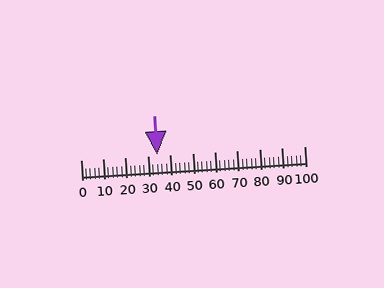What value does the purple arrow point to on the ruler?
The purple arrow points to approximately 34.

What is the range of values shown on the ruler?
The ruler shows values from 0 to 100.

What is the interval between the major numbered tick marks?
The major tick marks are spaced 10 units apart.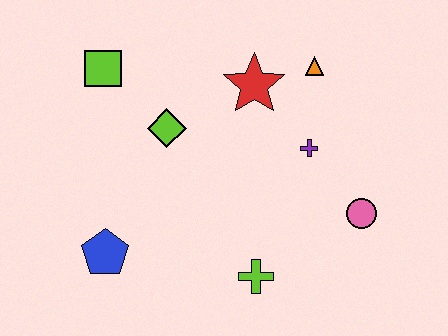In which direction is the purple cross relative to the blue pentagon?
The purple cross is to the right of the blue pentagon.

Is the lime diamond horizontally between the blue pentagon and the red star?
Yes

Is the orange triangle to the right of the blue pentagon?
Yes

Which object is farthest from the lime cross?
The lime square is farthest from the lime cross.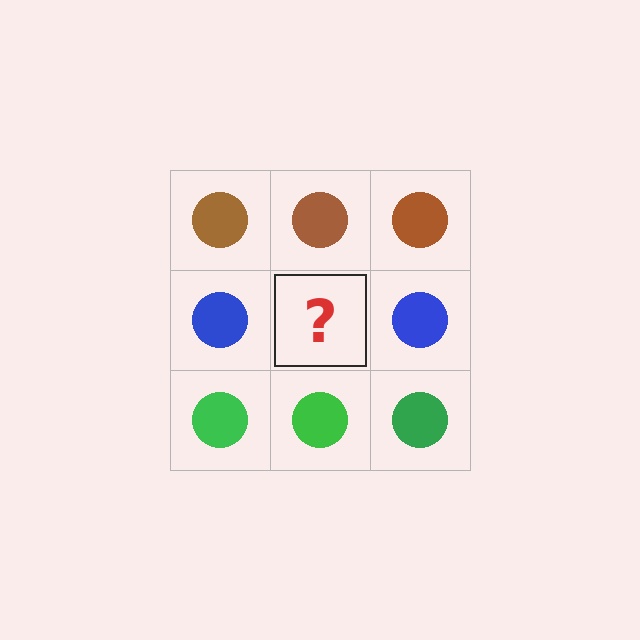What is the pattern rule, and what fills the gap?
The rule is that each row has a consistent color. The gap should be filled with a blue circle.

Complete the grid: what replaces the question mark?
The question mark should be replaced with a blue circle.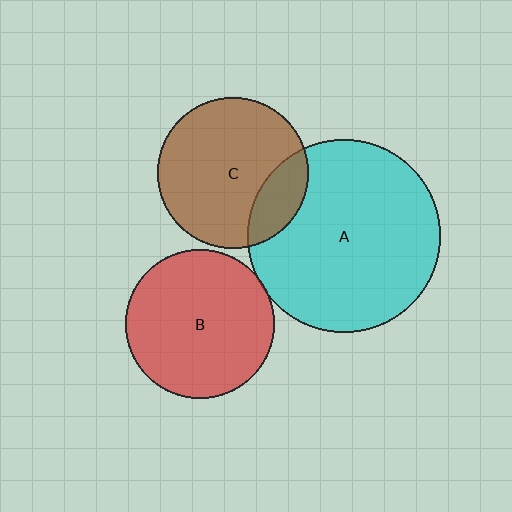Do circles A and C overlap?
Yes.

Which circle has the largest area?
Circle A (cyan).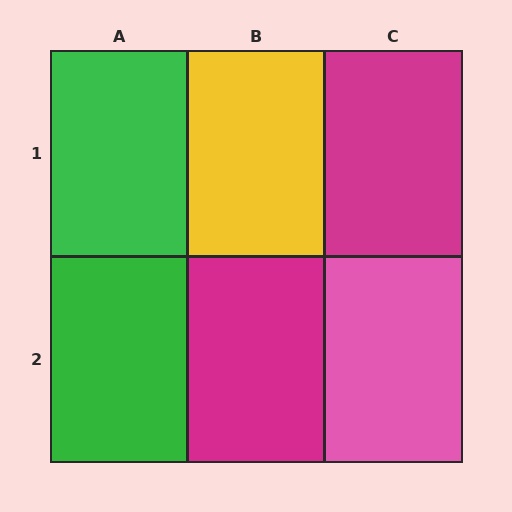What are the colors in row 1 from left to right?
Green, yellow, magenta.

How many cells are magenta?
2 cells are magenta.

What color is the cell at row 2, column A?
Green.